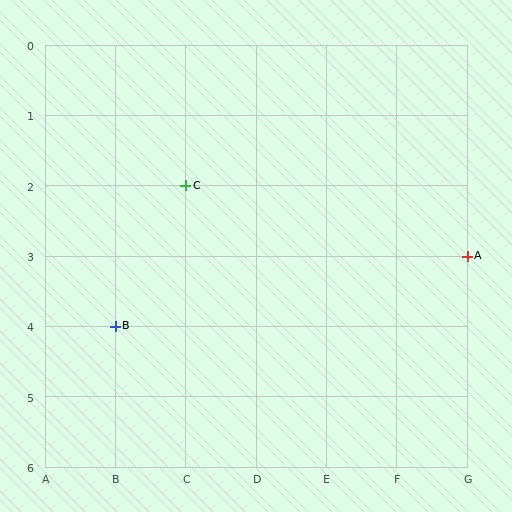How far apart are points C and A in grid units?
Points C and A are 4 columns and 1 row apart (about 4.1 grid units diagonally).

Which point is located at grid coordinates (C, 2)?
Point C is at (C, 2).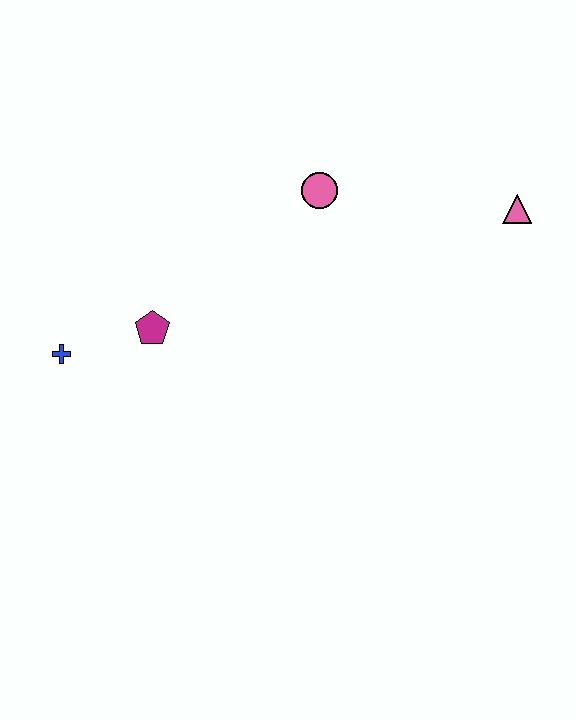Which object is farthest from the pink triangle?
The blue cross is farthest from the pink triangle.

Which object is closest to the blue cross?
The magenta pentagon is closest to the blue cross.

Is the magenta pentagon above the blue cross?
Yes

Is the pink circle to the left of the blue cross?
No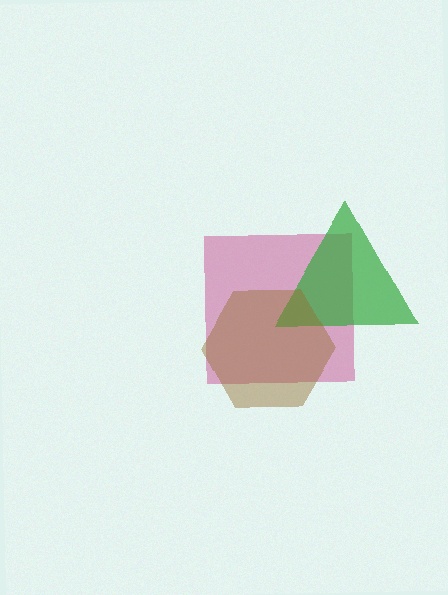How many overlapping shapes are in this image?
There are 3 overlapping shapes in the image.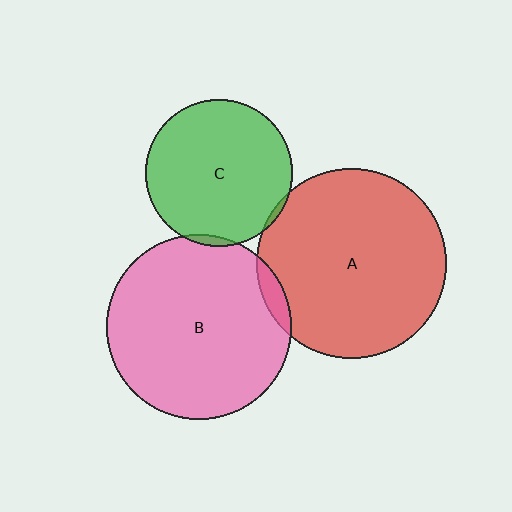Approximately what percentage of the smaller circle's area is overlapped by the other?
Approximately 5%.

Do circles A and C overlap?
Yes.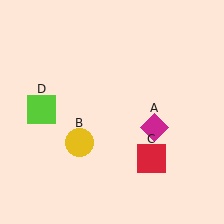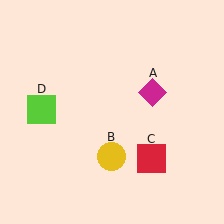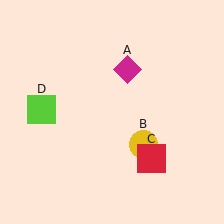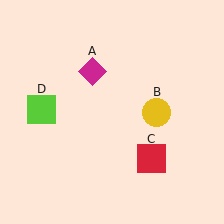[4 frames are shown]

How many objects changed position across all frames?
2 objects changed position: magenta diamond (object A), yellow circle (object B).